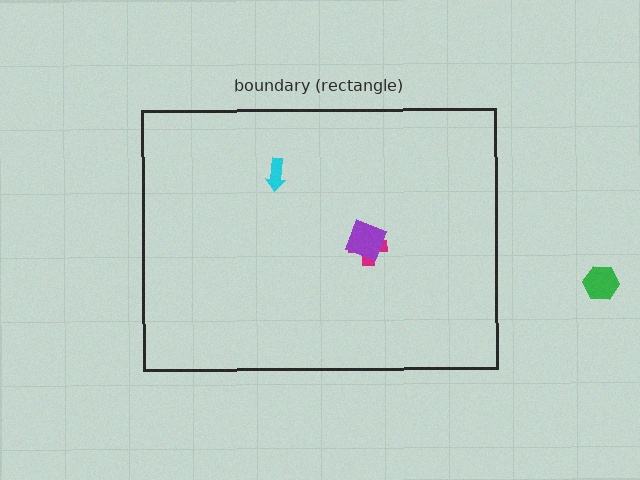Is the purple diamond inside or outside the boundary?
Inside.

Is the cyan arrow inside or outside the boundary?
Inside.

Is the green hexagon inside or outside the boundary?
Outside.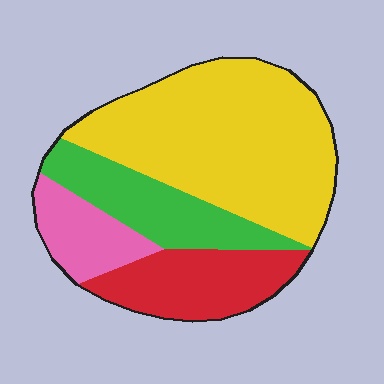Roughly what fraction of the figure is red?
Red covers around 20% of the figure.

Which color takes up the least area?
Pink, at roughly 10%.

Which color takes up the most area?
Yellow, at roughly 50%.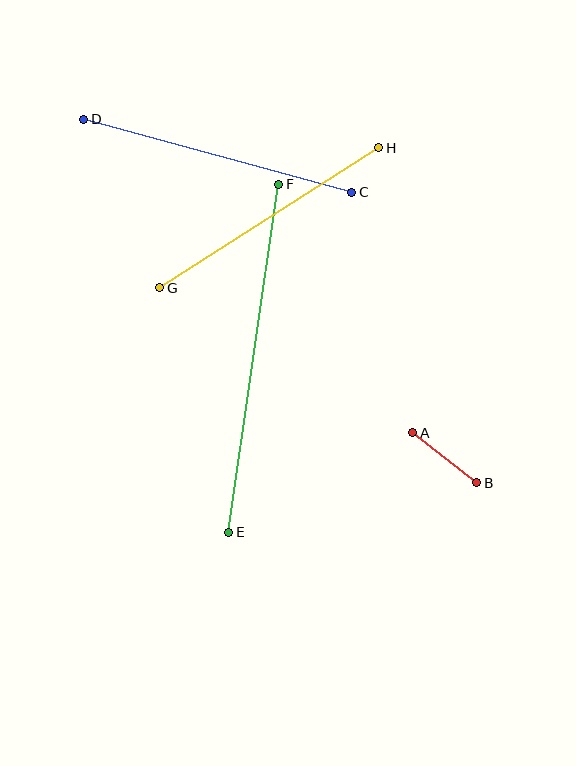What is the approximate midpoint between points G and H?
The midpoint is at approximately (269, 218) pixels.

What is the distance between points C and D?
The distance is approximately 278 pixels.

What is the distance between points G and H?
The distance is approximately 260 pixels.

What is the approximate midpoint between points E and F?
The midpoint is at approximately (254, 358) pixels.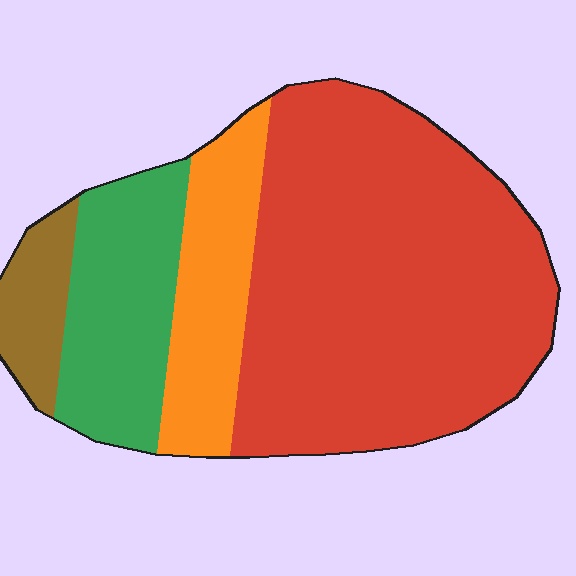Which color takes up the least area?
Brown, at roughly 5%.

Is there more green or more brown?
Green.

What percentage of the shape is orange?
Orange covers roughly 15% of the shape.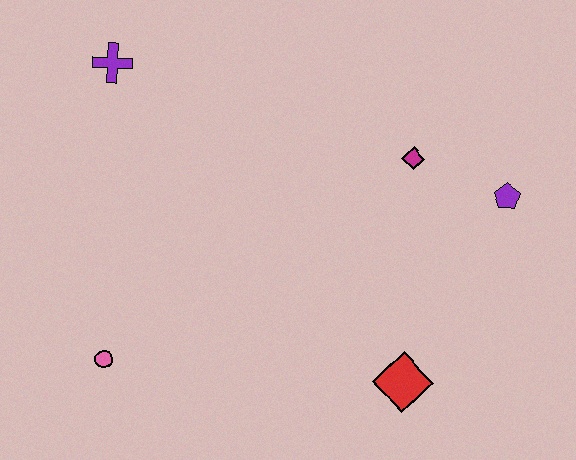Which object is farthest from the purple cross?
The red diamond is farthest from the purple cross.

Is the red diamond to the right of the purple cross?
Yes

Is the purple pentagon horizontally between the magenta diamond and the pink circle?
No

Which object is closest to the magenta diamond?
The purple pentagon is closest to the magenta diamond.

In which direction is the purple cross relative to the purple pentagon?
The purple cross is to the left of the purple pentagon.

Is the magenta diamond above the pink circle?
Yes